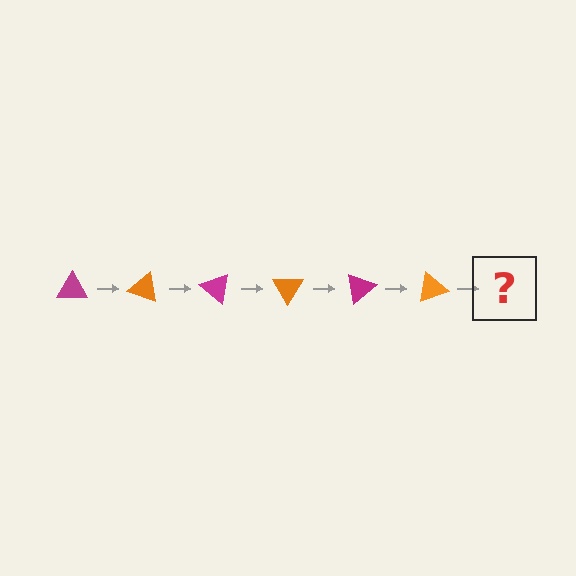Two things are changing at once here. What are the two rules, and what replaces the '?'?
The two rules are that it rotates 20 degrees each step and the color cycles through magenta and orange. The '?' should be a magenta triangle, rotated 120 degrees from the start.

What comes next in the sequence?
The next element should be a magenta triangle, rotated 120 degrees from the start.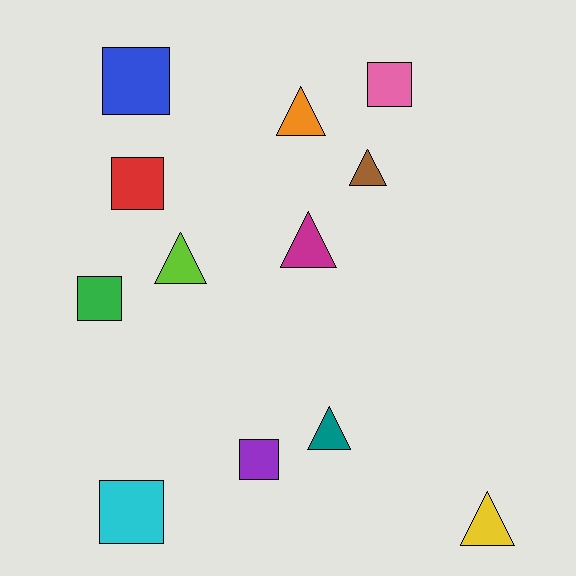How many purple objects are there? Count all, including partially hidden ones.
There is 1 purple object.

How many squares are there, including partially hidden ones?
There are 6 squares.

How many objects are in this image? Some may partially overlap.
There are 12 objects.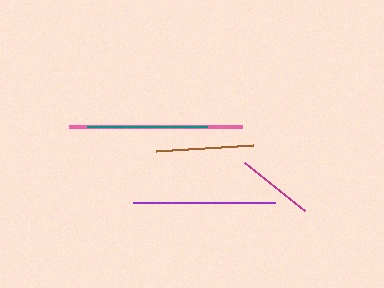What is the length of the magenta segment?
The magenta segment is approximately 76 pixels long.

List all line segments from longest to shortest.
From longest to shortest: pink, purple, teal, brown, magenta.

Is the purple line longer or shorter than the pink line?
The pink line is longer than the purple line.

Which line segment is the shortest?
The magenta line is the shortest at approximately 76 pixels.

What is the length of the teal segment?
The teal segment is approximately 120 pixels long.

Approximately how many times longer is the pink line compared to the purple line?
The pink line is approximately 1.2 times the length of the purple line.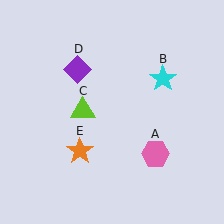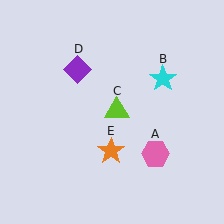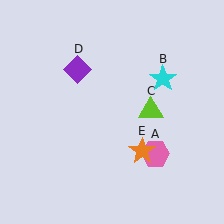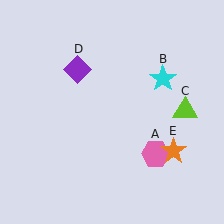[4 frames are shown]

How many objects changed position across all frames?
2 objects changed position: lime triangle (object C), orange star (object E).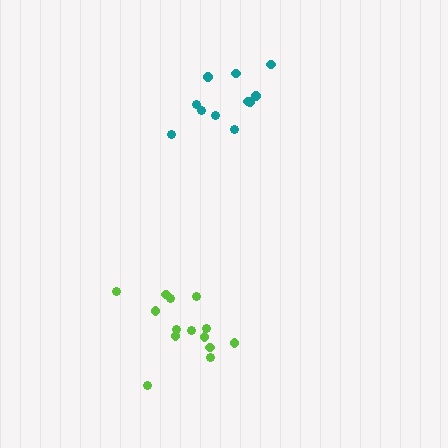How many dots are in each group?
Group 1: 11 dots, Group 2: 14 dots (25 total).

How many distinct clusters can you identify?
There are 2 distinct clusters.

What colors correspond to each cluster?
The clusters are colored: teal, lime.